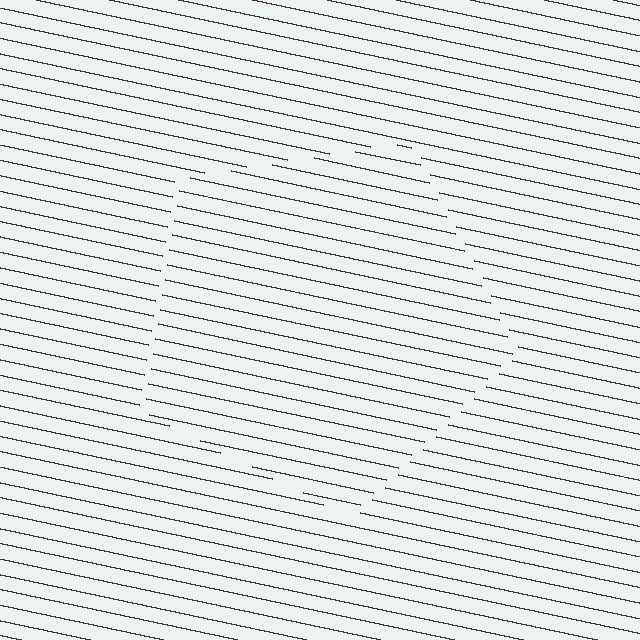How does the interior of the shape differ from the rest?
The interior of the shape contains the same grating, shifted by half a period — the contour is defined by the phase discontinuity where line-ends from the inner and outer gratings abut.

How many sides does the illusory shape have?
5 sides — the line-ends trace a pentagon.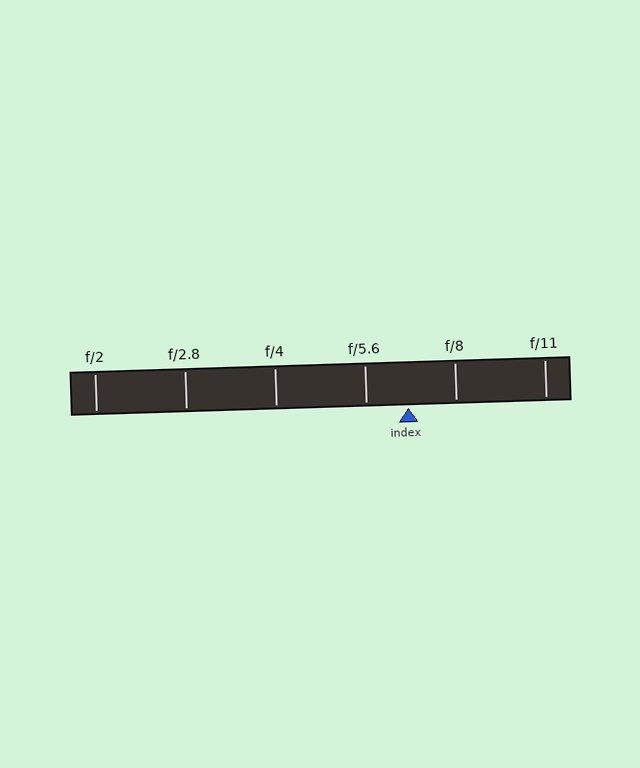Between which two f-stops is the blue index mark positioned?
The index mark is between f/5.6 and f/8.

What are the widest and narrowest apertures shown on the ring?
The widest aperture shown is f/2 and the narrowest is f/11.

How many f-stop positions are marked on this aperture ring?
There are 6 f-stop positions marked.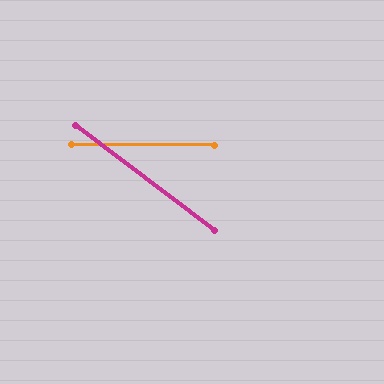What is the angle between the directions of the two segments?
Approximately 37 degrees.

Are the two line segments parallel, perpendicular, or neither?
Neither parallel nor perpendicular — they differ by about 37°.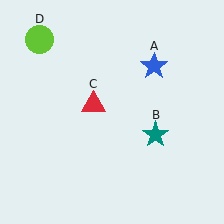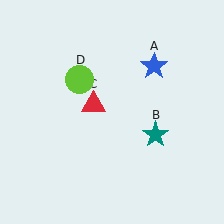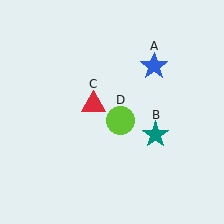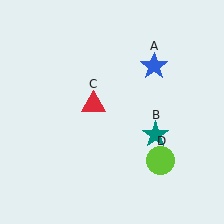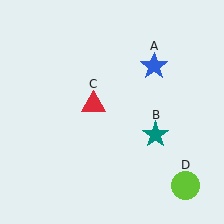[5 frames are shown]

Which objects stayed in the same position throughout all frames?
Blue star (object A) and teal star (object B) and red triangle (object C) remained stationary.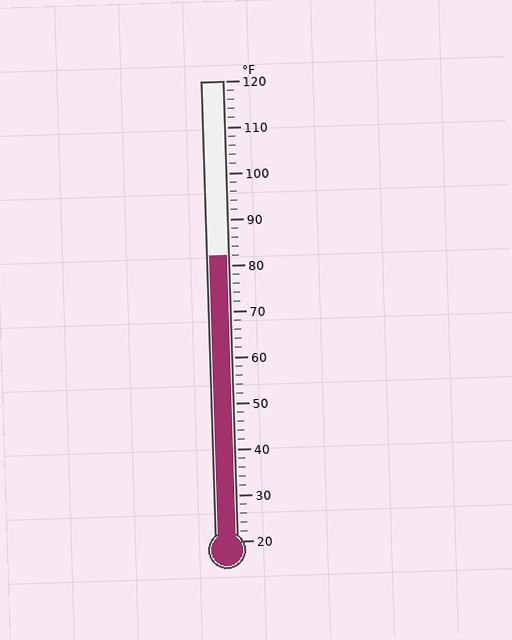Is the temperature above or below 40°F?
The temperature is above 40°F.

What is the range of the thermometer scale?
The thermometer scale ranges from 20°F to 120°F.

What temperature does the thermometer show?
The thermometer shows approximately 82°F.